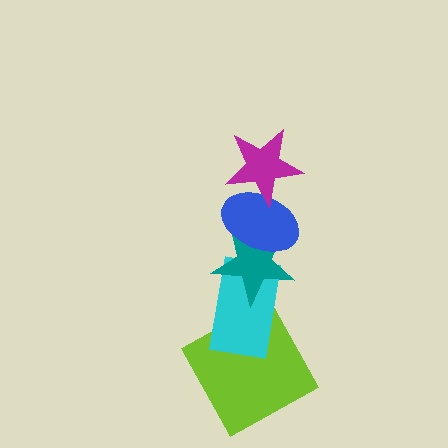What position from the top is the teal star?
The teal star is 3rd from the top.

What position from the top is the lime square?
The lime square is 5th from the top.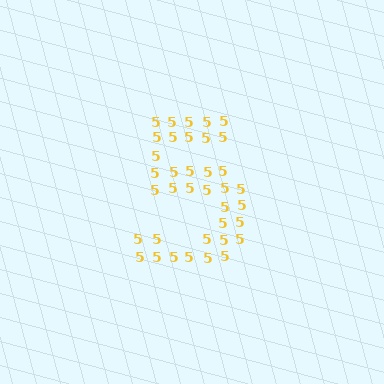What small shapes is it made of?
It is made of small digit 5's.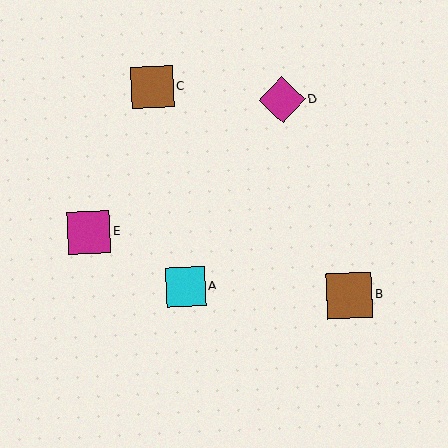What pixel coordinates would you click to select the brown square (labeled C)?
Click at (152, 87) to select the brown square C.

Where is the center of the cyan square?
The center of the cyan square is at (186, 287).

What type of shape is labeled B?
Shape B is a brown square.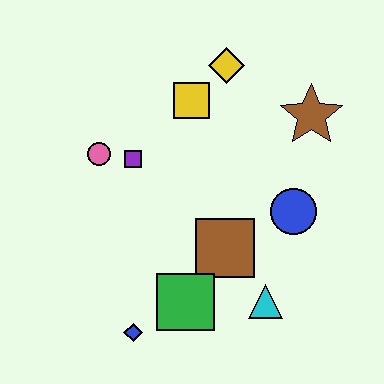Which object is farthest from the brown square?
The yellow diamond is farthest from the brown square.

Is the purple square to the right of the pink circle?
Yes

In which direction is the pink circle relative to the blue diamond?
The pink circle is above the blue diamond.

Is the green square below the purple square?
Yes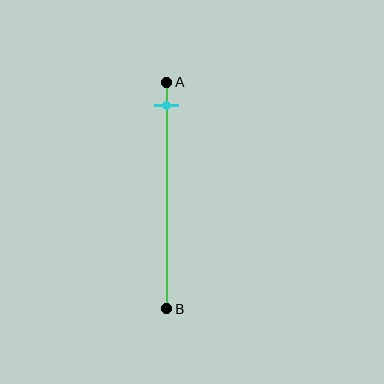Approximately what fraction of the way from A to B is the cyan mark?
The cyan mark is approximately 10% of the way from A to B.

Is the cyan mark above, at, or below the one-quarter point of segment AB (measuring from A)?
The cyan mark is above the one-quarter point of segment AB.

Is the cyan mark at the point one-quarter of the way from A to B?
No, the mark is at about 10% from A, not at the 25% one-quarter point.